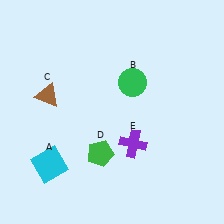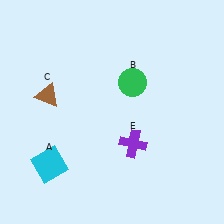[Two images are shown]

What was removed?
The green pentagon (D) was removed in Image 2.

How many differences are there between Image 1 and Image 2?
There is 1 difference between the two images.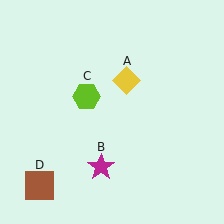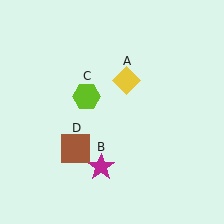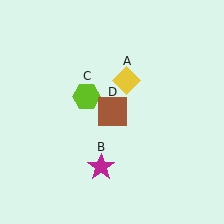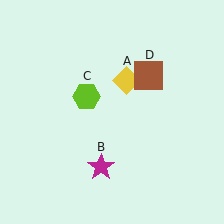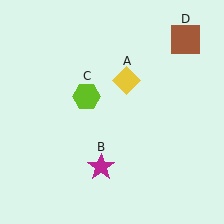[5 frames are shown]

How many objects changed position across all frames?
1 object changed position: brown square (object D).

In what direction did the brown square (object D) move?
The brown square (object D) moved up and to the right.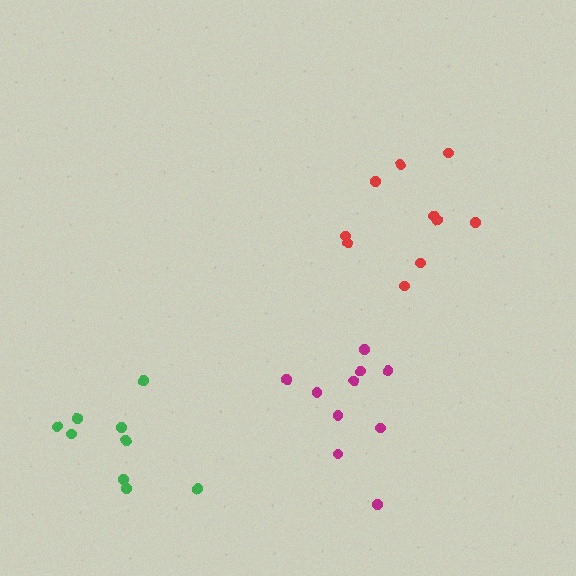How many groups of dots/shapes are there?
There are 3 groups.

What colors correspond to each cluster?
The clusters are colored: red, magenta, green.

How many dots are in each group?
Group 1: 10 dots, Group 2: 10 dots, Group 3: 9 dots (29 total).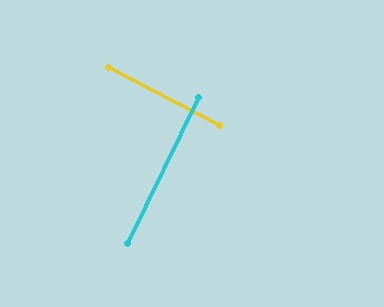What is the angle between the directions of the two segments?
Approximately 88 degrees.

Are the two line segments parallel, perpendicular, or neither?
Perpendicular — they meet at approximately 88°.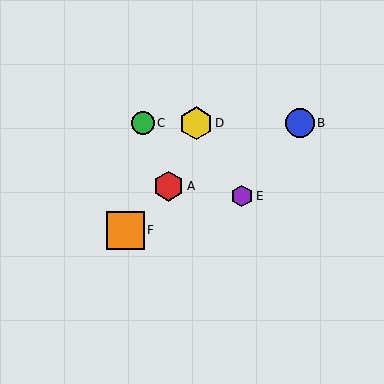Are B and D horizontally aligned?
Yes, both are at y≈123.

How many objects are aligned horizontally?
3 objects (B, C, D) are aligned horizontally.